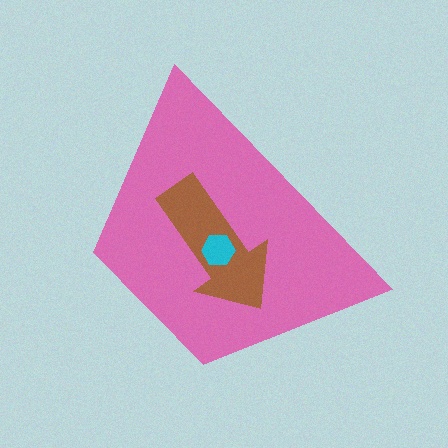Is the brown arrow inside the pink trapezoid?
Yes.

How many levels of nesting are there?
3.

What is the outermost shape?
The pink trapezoid.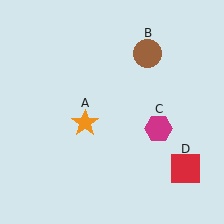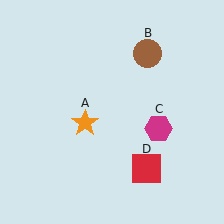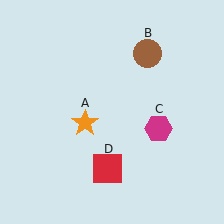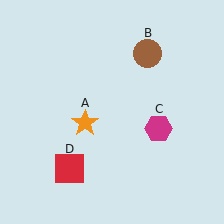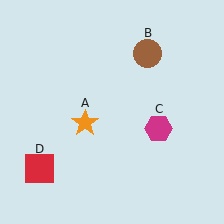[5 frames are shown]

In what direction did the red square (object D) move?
The red square (object D) moved left.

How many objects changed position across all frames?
1 object changed position: red square (object D).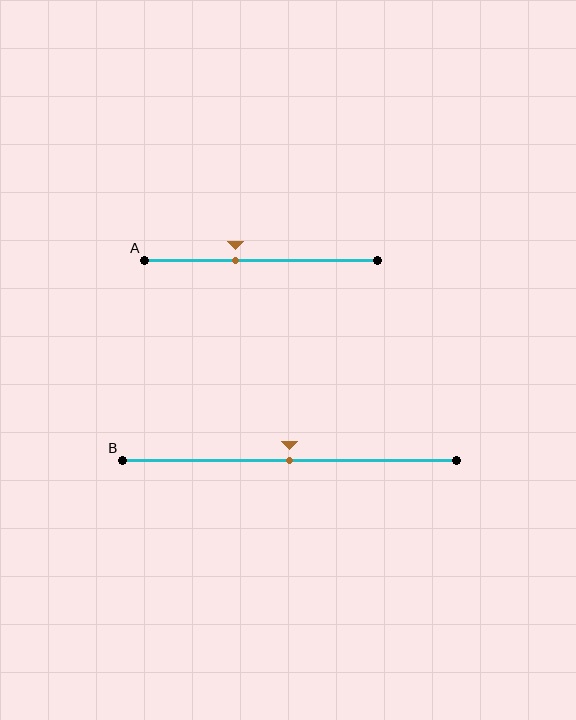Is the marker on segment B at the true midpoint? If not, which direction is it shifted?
Yes, the marker on segment B is at the true midpoint.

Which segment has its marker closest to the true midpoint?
Segment B has its marker closest to the true midpoint.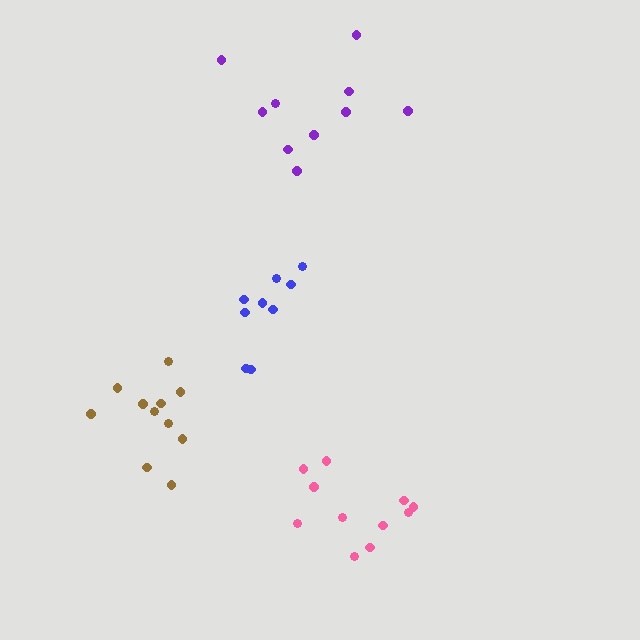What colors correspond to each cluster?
The clusters are colored: purple, blue, pink, brown.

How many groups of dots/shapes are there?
There are 4 groups.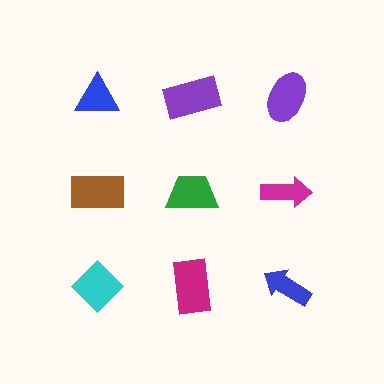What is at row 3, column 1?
A cyan diamond.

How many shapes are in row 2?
3 shapes.